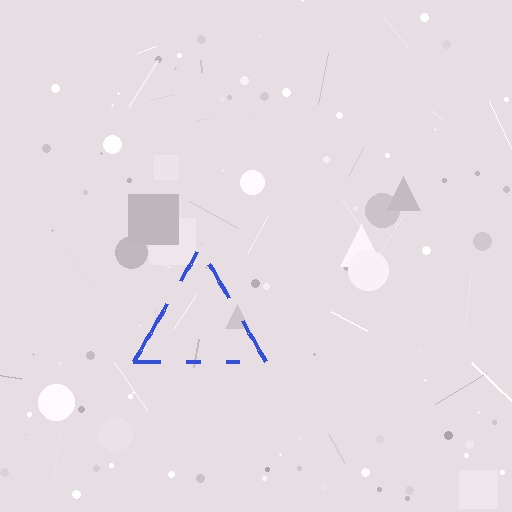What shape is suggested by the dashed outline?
The dashed outline suggests a triangle.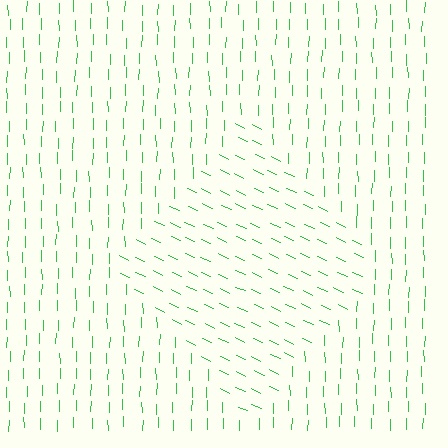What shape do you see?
I see a diamond.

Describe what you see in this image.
The image is filled with small green line segments. A diamond region in the image has lines oriented differently from the surrounding lines, creating a visible texture boundary.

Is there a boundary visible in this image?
Yes, there is a texture boundary formed by a change in line orientation.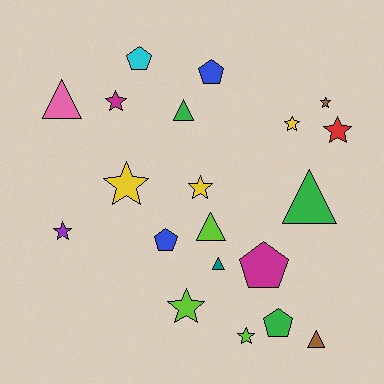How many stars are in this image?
There are 9 stars.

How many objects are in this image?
There are 20 objects.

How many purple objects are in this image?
There is 1 purple object.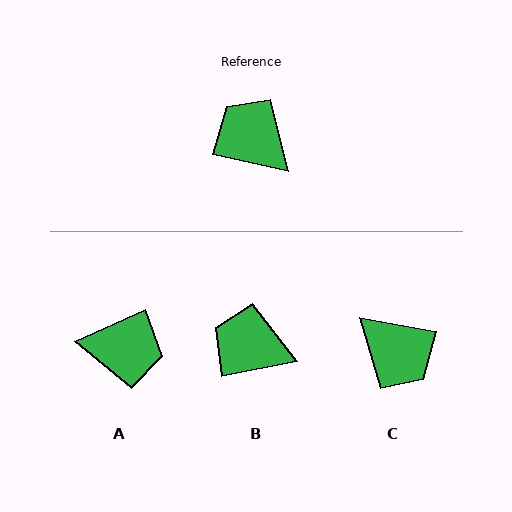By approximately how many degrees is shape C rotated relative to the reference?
Approximately 178 degrees clockwise.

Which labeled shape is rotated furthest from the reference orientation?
C, about 178 degrees away.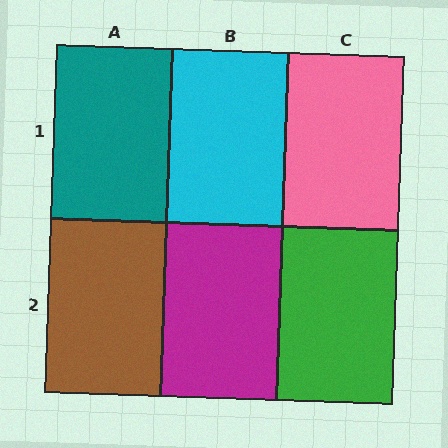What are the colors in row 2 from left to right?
Brown, magenta, green.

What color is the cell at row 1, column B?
Cyan.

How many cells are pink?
1 cell is pink.